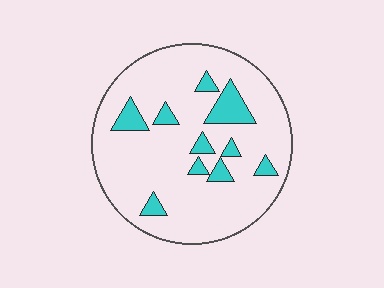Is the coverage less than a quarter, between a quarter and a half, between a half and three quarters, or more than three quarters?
Less than a quarter.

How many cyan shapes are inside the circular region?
10.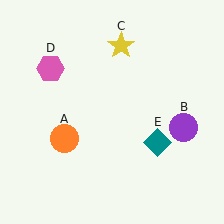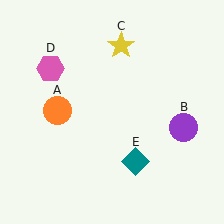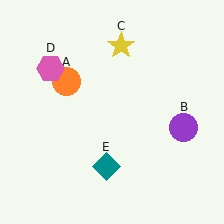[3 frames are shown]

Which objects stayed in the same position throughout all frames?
Purple circle (object B) and yellow star (object C) and pink hexagon (object D) remained stationary.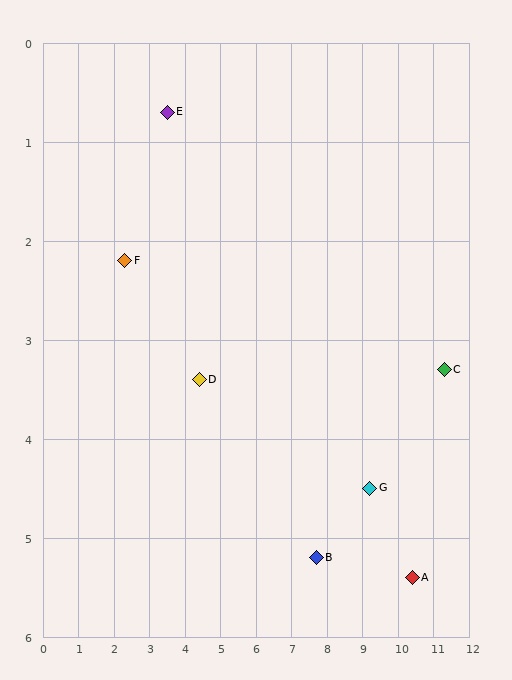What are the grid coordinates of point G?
Point G is at approximately (9.2, 4.5).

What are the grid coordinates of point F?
Point F is at approximately (2.3, 2.2).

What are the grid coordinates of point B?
Point B is at approximately (7.7, 5.2).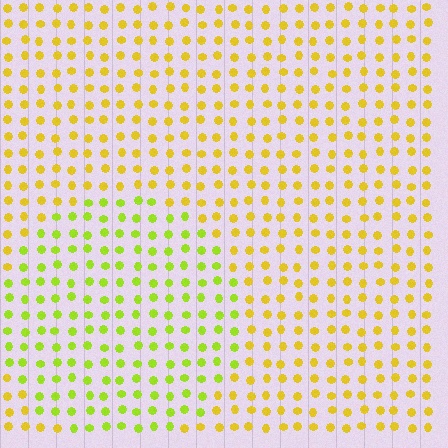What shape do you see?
I see a circle.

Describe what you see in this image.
The image is filled with small yellow elements in a uniform arrangement. A circle-shaped region is visible where the elements are tinted to a slightly different hue, forming a subtle color boundary.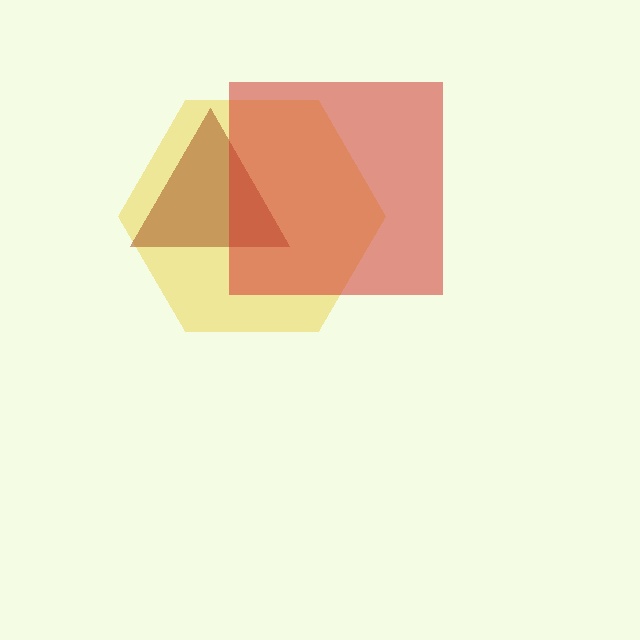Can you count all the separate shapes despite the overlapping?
Yes, there are 3 separate shapes.